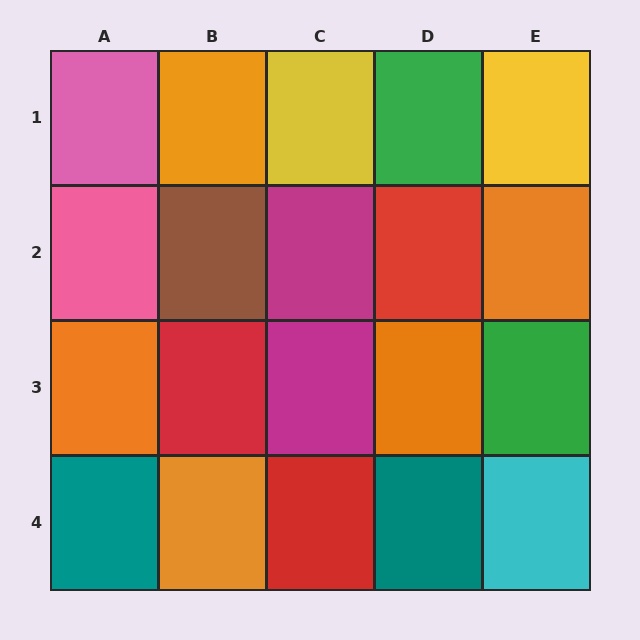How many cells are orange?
5 cells are orange.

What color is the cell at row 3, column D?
Orange.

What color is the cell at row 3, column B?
Red.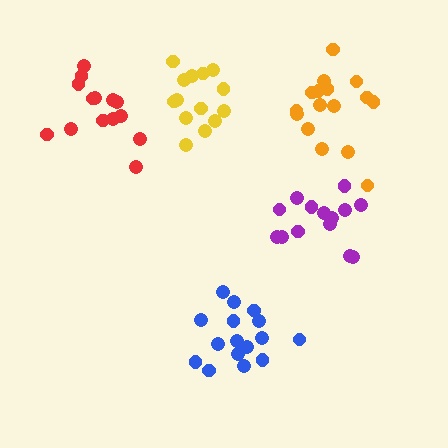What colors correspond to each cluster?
The clusters are colored: red, purple, blue, yellow, orange.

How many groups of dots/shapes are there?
There are 5 groups.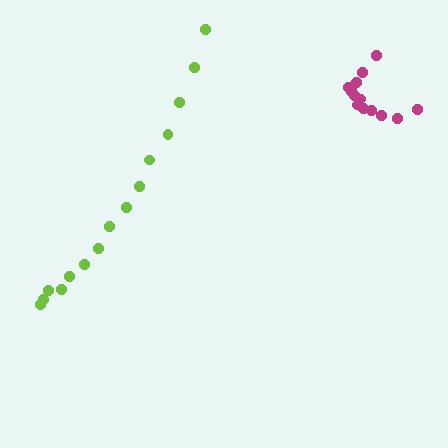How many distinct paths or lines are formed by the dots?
There are 2 distinct paths.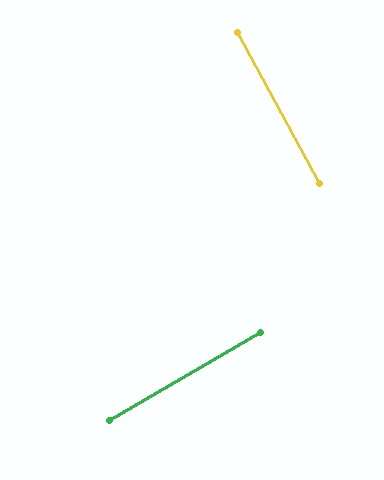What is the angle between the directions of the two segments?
Approximately 88 degrees.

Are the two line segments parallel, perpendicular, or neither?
Perpendicular — they meet at approximately 88°.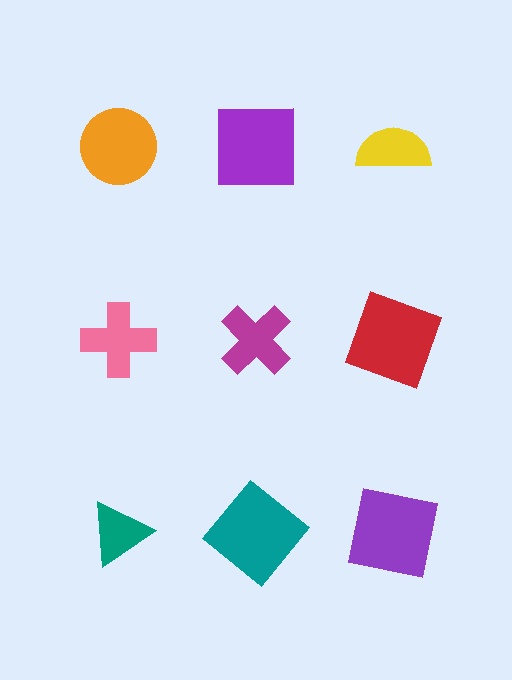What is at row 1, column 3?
A yellow semicircle.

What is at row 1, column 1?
An orange circle.